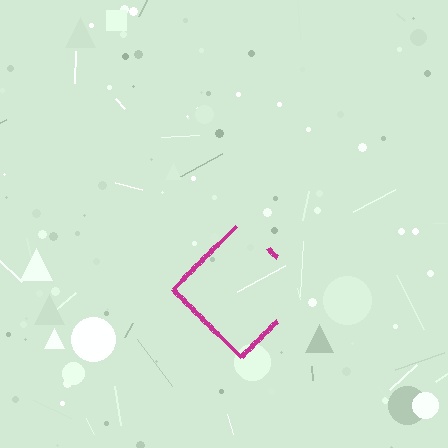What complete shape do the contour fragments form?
The contour fragments form a diamond.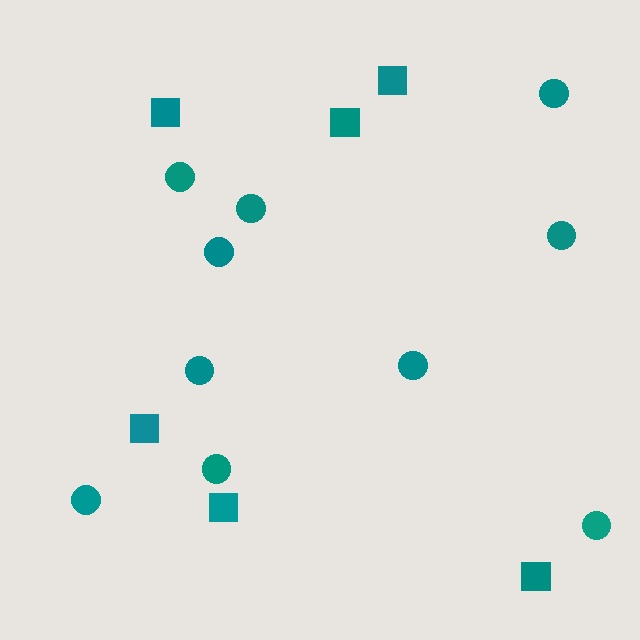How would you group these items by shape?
There are 2 groups: one group of squares (6) and one group of circles (10).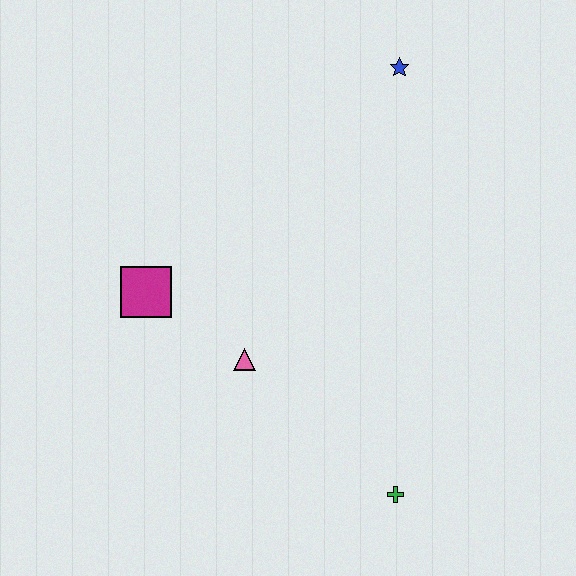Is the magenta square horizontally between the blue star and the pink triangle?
No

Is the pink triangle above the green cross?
Yes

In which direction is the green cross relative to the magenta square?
The green cross is to the right of the magenta square.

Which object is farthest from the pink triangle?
The blue star is farthest from the pink triangle.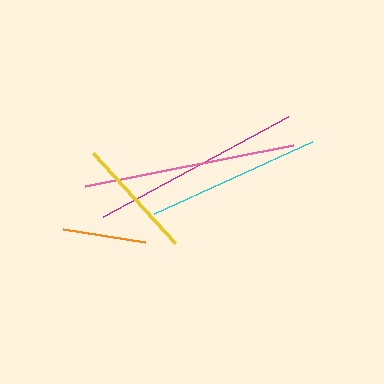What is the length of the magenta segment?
The magenta segment is approximately 210 pixels long.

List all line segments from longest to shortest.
From longest to shortest: pink, magenta, cyan, yellow, orange.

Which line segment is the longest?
The pink line is the longest at approximately 212 pixels.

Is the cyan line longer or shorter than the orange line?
The cyan line is longer than the orange line.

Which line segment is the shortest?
The orange line is the shortest at approximately 82 pixels.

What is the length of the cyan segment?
The cyan segment is approximately 173 pixels long.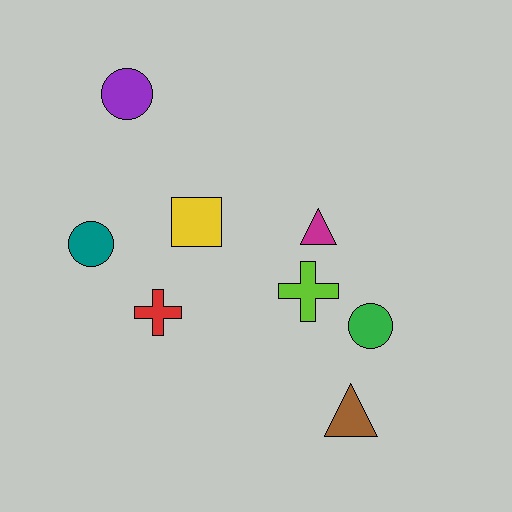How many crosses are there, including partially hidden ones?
There are 2 crosses.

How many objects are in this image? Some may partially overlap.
There are 8 objects.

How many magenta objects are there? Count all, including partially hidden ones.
There is 1 magenta object.